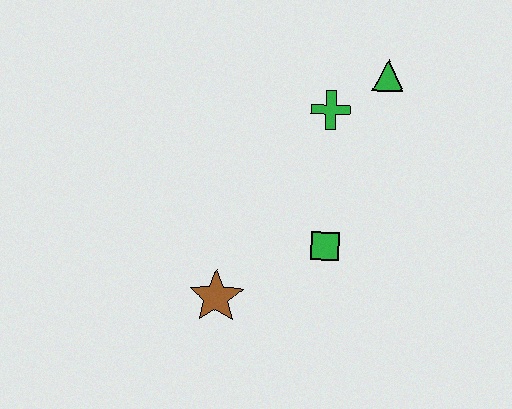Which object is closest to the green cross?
The green triangle is closest to the green cross.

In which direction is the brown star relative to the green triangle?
The brown star is below the green triangle.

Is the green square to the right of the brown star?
Yes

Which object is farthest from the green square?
The green triangle is farthest from the green square.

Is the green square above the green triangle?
No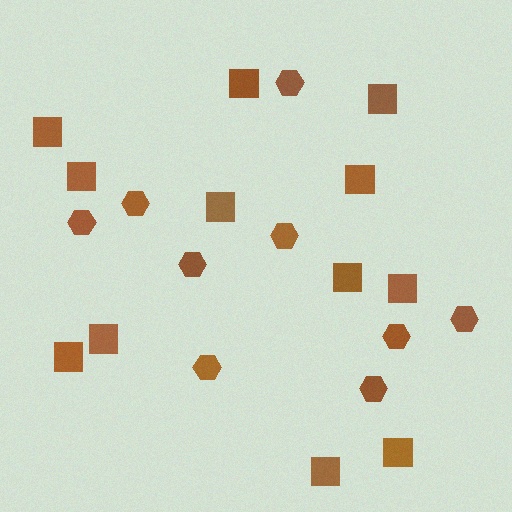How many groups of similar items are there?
There are 2 groups: one group of hexagons (9) and one group of squares (12).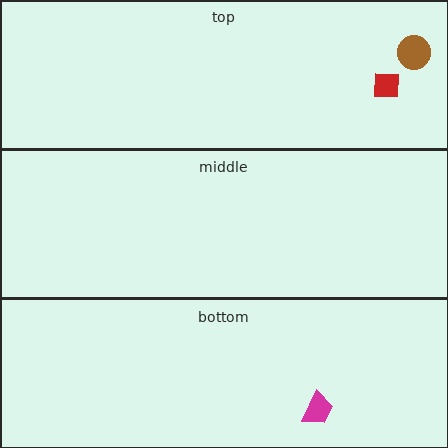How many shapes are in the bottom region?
1.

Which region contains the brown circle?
The top region.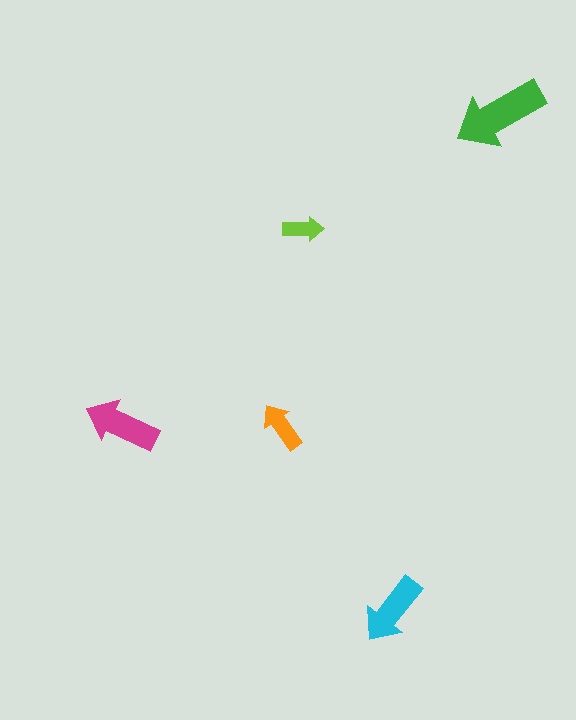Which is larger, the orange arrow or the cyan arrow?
The cyan one.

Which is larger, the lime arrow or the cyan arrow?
The cyan one.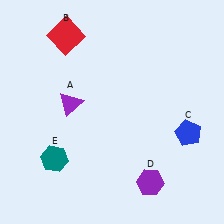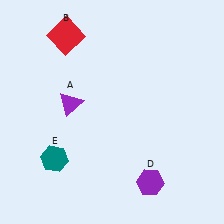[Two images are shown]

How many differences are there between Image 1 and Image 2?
There is 1 difference between the two images.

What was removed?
The blue pentagon (C) was removed in Image 2.